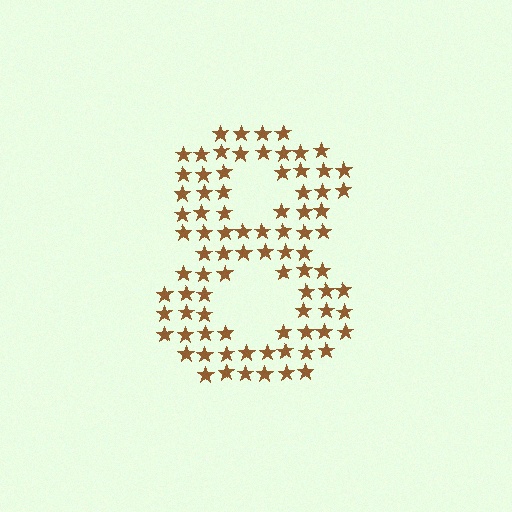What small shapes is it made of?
It is made of small stars.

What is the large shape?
The large shape is the digit 8.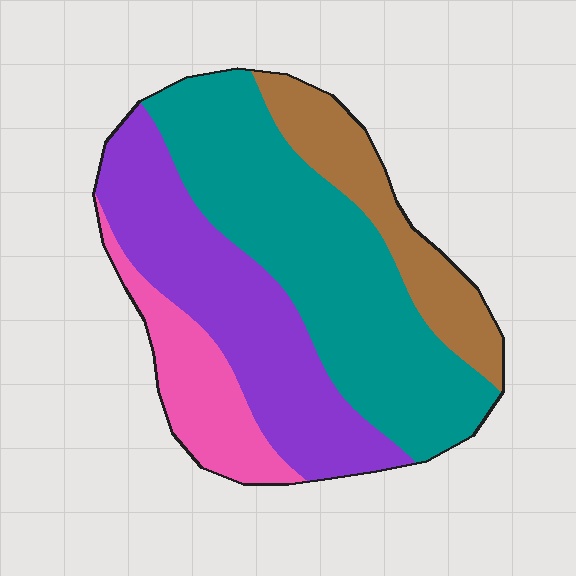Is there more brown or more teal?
Teal.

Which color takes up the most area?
Teal, at roughly 40%.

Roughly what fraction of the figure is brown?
Brown takes up about one sixth (1/6) of the figure.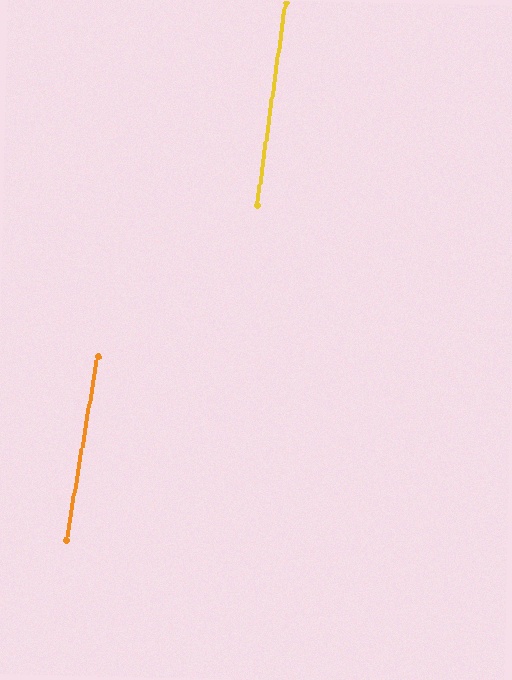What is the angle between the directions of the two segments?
Approximately 2 degrees.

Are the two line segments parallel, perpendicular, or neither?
Parallel — their directions differ by only 1.6°.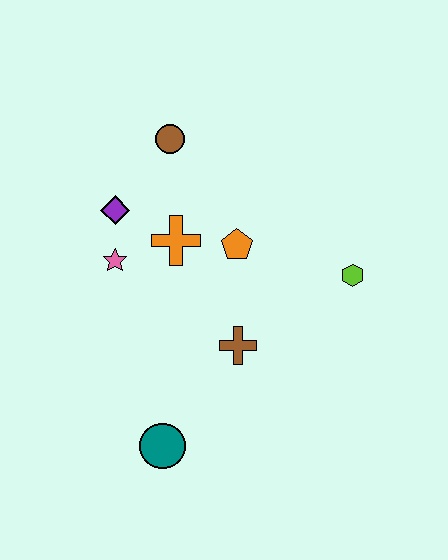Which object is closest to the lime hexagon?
The orange pentagon is closest to the lime hexagon.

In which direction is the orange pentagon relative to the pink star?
The orange pentagon is to the right of the pink star.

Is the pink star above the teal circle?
Yes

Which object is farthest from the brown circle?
The teal circle is farthest from the brown circle.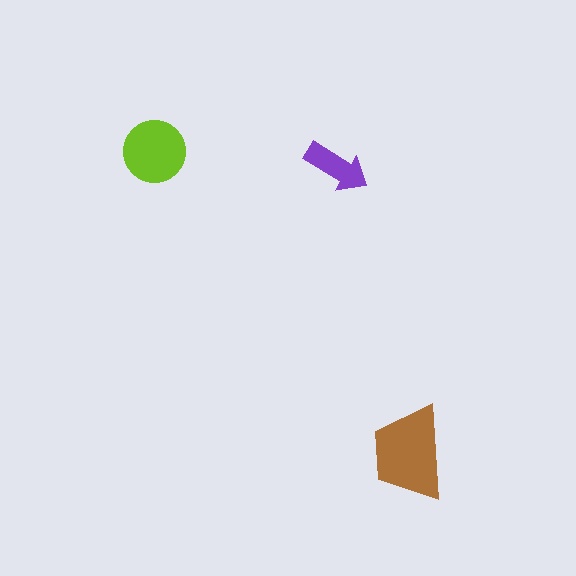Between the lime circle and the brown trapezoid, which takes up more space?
The brown trapezoid.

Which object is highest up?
The lime circle is topmost.